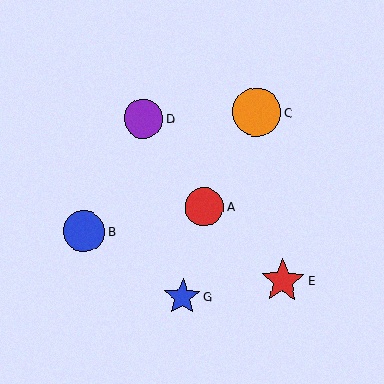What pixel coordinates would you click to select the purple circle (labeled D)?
Click at (144, 119) to select the purple circle D.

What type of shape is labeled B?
Shape B is a blue circle.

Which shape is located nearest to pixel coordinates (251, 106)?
The orange circle (labeled C) at (257, 112) is nearest to that location.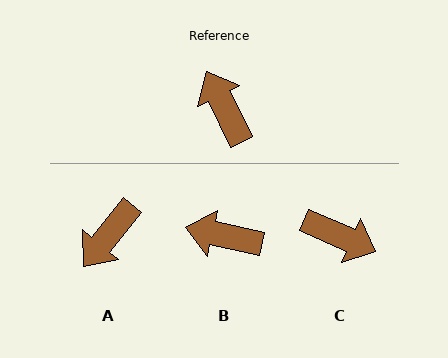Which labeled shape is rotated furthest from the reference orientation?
C, about 140 degrees away.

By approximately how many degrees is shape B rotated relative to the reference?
Approximately 51 degrees counter-clockwise.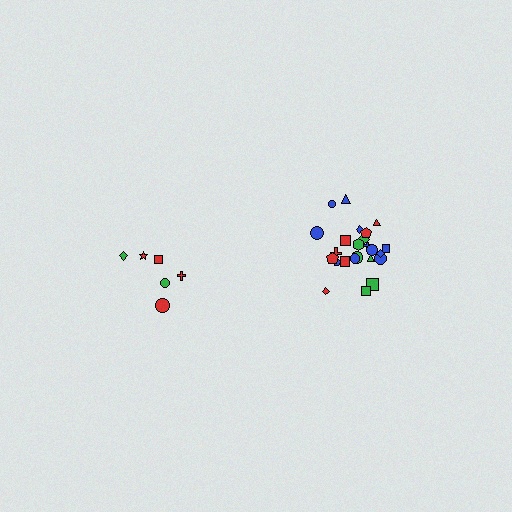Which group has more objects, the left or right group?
The right group.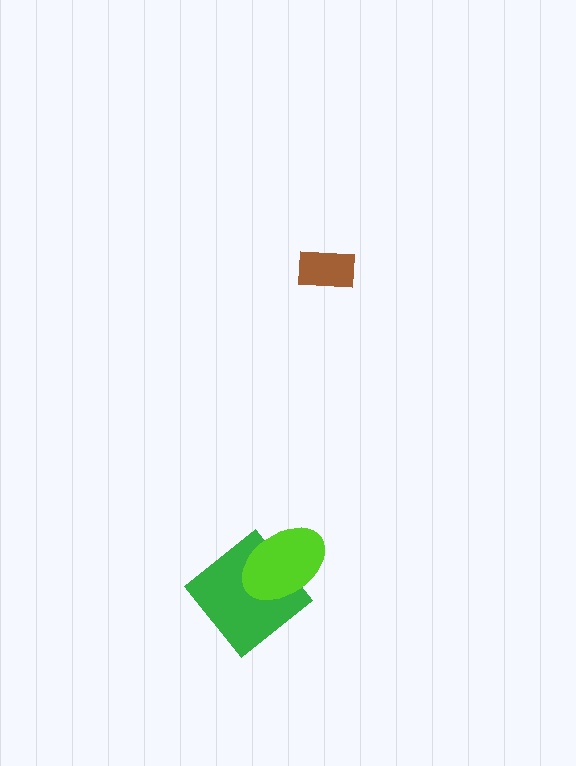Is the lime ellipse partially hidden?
No, no other shape covers it.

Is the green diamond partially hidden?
Yes, it is partially covered by another shape.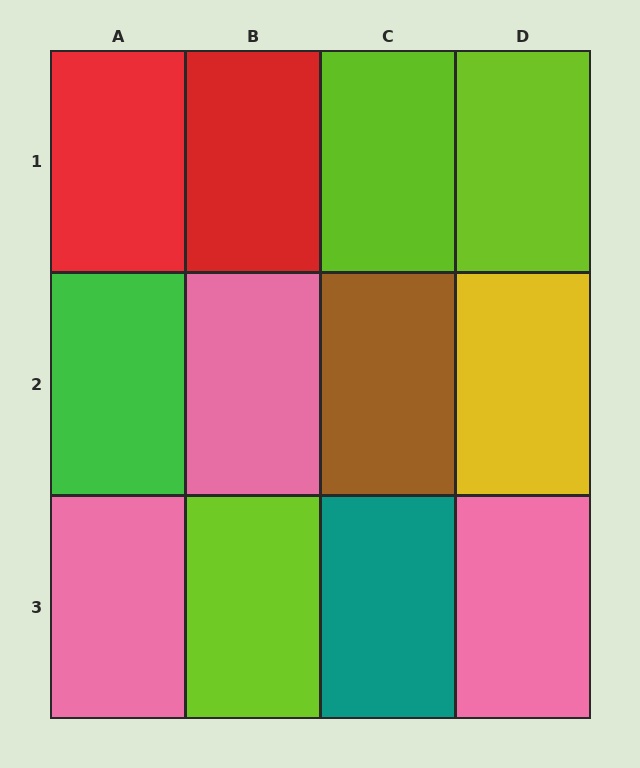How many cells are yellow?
1 cell is yellow.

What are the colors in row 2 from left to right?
Green, pink, brown, yellow.